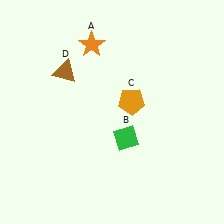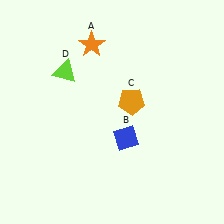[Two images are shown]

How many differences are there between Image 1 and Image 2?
There are 2 differences between the two images.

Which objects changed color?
B changed from green to blue. D changed from brown to lime.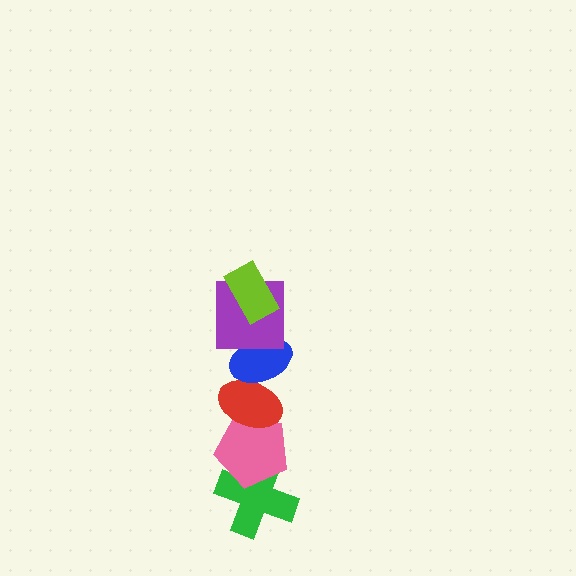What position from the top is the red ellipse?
The red ellipse is 4th from the top.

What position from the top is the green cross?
The green cross is 6th from the top.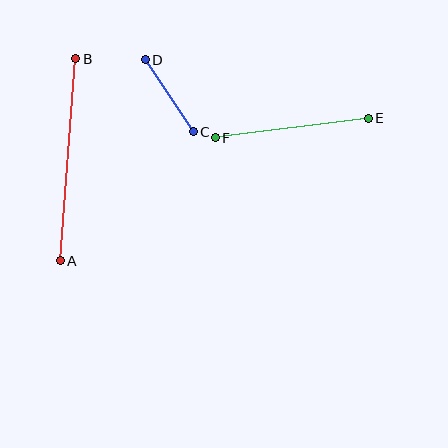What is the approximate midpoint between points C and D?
The midpoint is at approximately (169, 96) pixels.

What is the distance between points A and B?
The distance is approximately 203 pixels.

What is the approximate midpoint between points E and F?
The midpoint is at approximately (292, 128) pixels.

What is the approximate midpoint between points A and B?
The midpoint is at approximately (68, 160) pixels.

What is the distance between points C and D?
The distance is approximately 86 pixels.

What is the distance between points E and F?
The distance is approximately 154 pixels.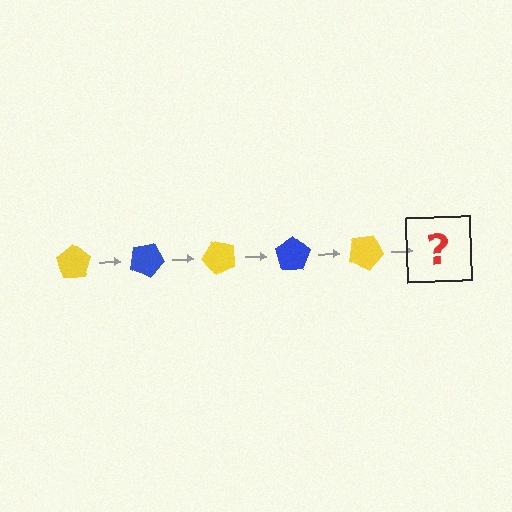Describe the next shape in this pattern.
It should be a blue pentagon, rotated 125 degrees from the start.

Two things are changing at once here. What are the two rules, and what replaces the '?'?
The two rules are that it rotates 25 degrees each step and the color cycles through yellow and blue. The '?' should be a blue pentagon, rotated 125 degrees from the start.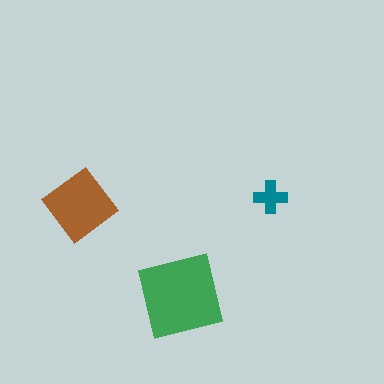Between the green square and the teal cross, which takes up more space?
The green square.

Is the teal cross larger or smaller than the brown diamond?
Smaller.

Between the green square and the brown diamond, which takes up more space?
The green square.